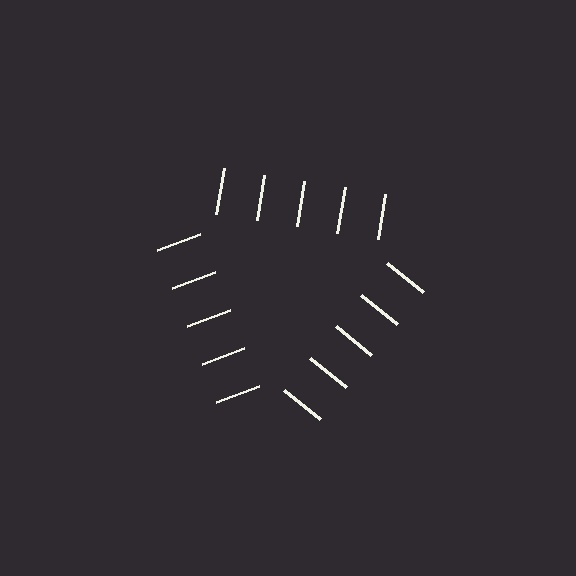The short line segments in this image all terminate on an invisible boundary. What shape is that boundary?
An illusory triangle — the line segments terminate on its edges but no continuous stroke is drawn.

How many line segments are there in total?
15 — 5 along each of the 3 edges.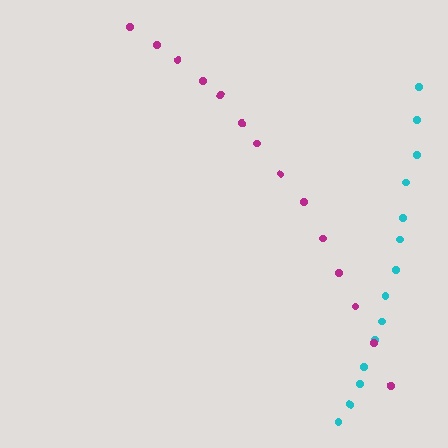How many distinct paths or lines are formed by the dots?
There are 2 distinct paths.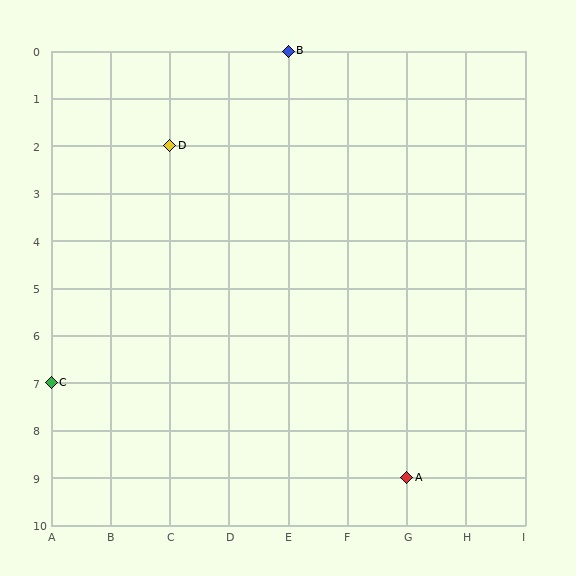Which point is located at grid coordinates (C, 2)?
Point D is at (C, 2).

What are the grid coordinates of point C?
Point C is at grid coordinates (A, 7).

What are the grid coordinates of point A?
Point A is at grid coordinates (G, 9).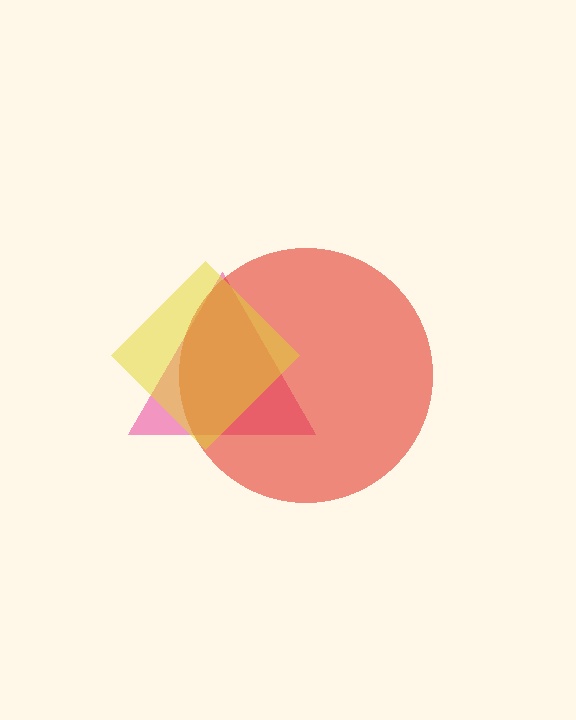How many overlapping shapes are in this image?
There are 3 overlapping shapes in the image.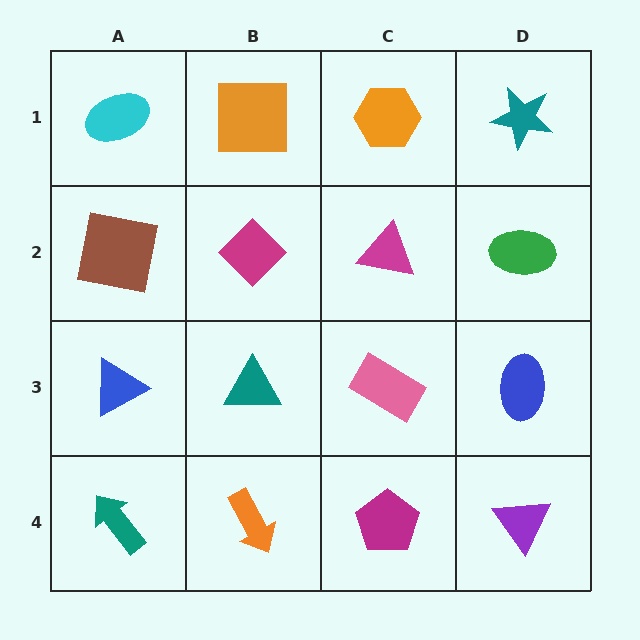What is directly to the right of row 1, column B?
An orange hexagon.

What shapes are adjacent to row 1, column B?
A magenta diamond (row 2, column B), a cyan ellipse (row 1, column A), an orange hexagon (row 1, column C).